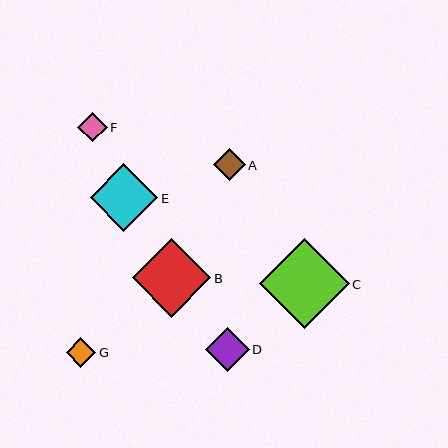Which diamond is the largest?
Diamond C is the largest with a size of approximately 90 pixels.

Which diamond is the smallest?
Diamond G is the smallest with a size of approximately 29 pixels.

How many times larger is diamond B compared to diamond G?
Diamond B is approximately 2.7 times the size of diamond G.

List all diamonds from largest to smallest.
From largest to smallest: C, B, E, D, A, F, G.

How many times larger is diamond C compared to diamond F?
Diamond C is approximately 3.0 times the size of diamond F.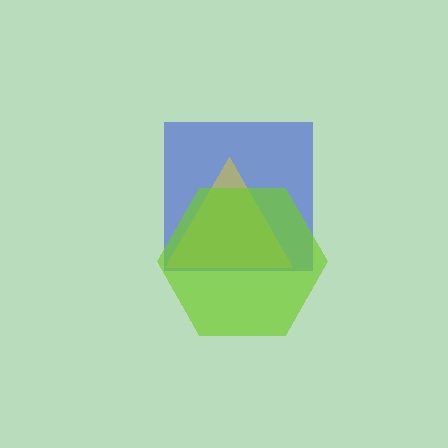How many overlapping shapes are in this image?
There are 3 overlapping shapes in the image.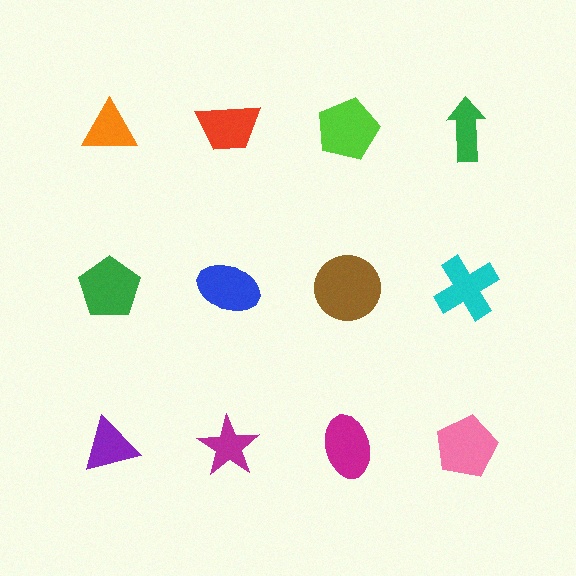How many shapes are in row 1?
4 shapes.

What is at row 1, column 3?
A lime pentagon.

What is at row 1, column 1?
An orange triangle.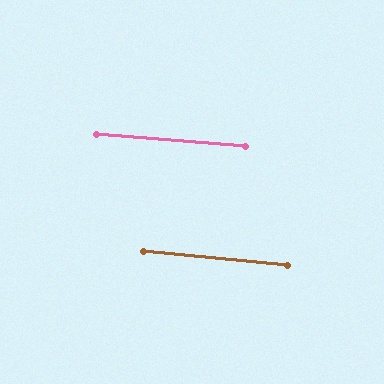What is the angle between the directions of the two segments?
Approximately 1 degree.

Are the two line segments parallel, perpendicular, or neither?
Parallel — their directions differ by only 1.2°.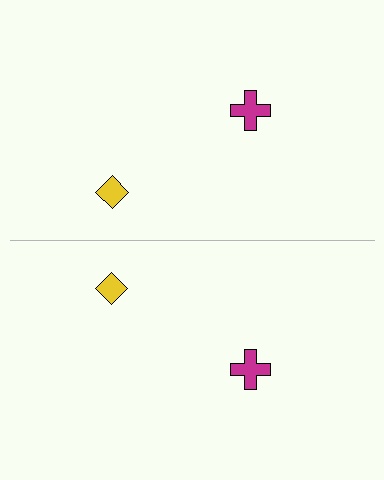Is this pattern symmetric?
Yes, this pattern has bilateral (reflection) symmetry.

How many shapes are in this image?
There are 4 shapes in this image.